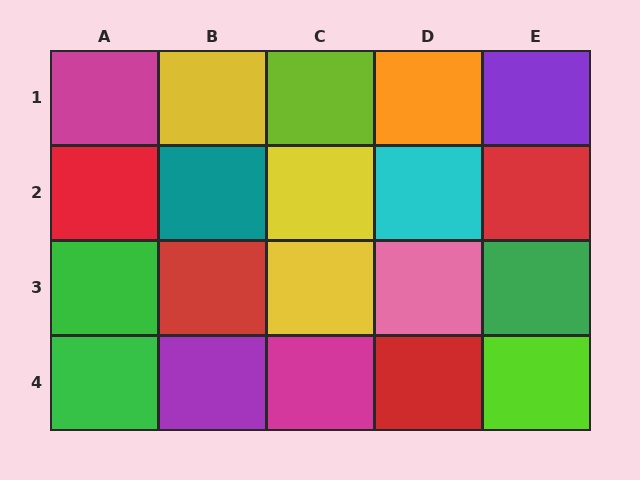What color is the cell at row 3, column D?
Pink.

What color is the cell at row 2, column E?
Red.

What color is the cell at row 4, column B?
Purple.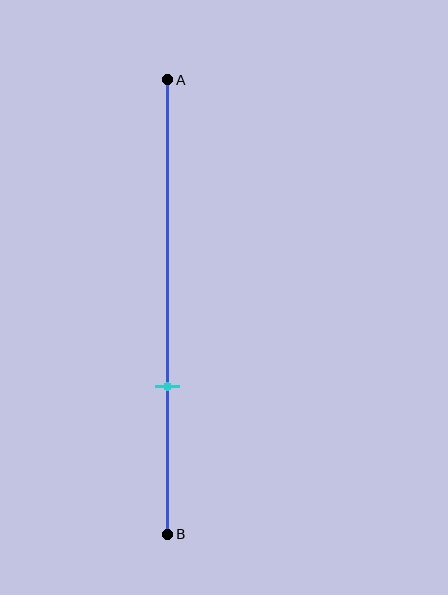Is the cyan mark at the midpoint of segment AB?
No, the mark is at about 65% from A, not at the 50% midpoint.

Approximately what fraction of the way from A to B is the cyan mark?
The cyan mark is approximately 65% of the way from A to B.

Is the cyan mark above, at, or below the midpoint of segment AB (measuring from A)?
The cyan mark is below the midpoint of segment AB.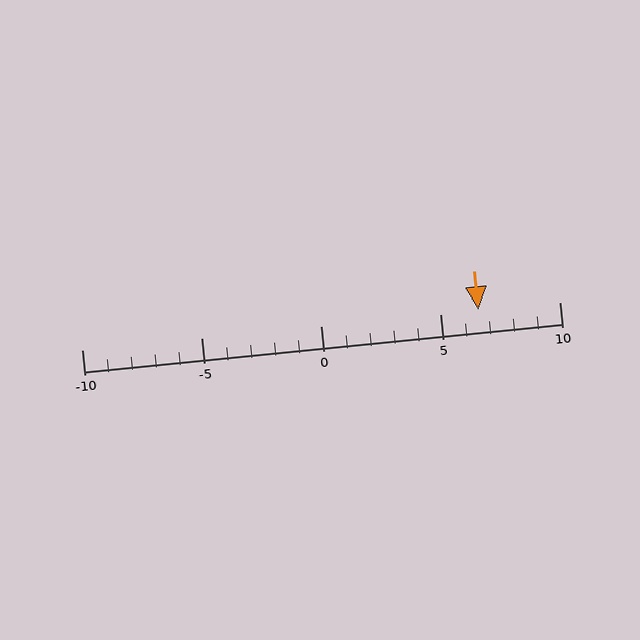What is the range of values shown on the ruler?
The ruler shows values from -10 to 10.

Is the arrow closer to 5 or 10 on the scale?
The arrow is closer to 5.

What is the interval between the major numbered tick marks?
The major tick marks are spaced 5 units apart.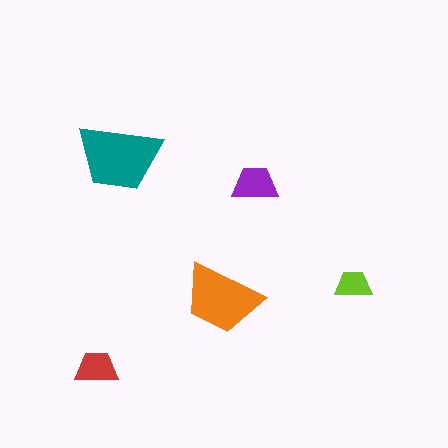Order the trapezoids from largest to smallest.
the teal one, the orange one, the purple one, the red one, the lime one.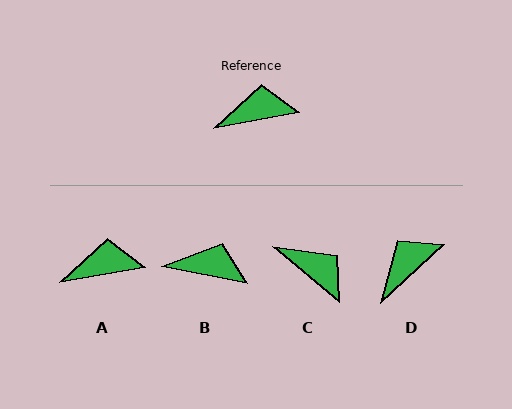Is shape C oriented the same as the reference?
No, it is off by about 50 degrees.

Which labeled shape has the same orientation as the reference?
A.